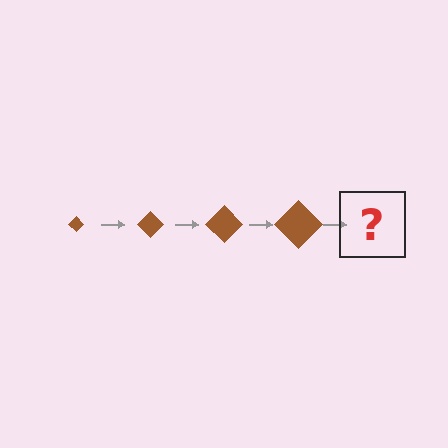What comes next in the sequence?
The next element should be a brown diamond, larger than the previous one.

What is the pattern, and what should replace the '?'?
The pattern is that the diamond gets progressively larger each step. The '?' should be a brown diamond, larger than the previous one.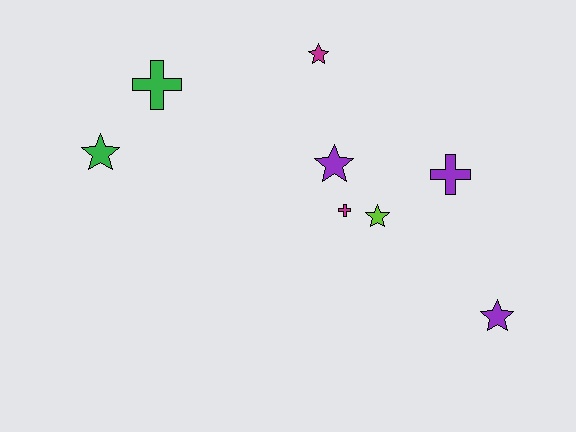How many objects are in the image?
There are 8 objects.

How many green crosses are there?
There is 1 green cross.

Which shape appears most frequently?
Star, with 5 objects.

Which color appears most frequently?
Purple, with 3 objects.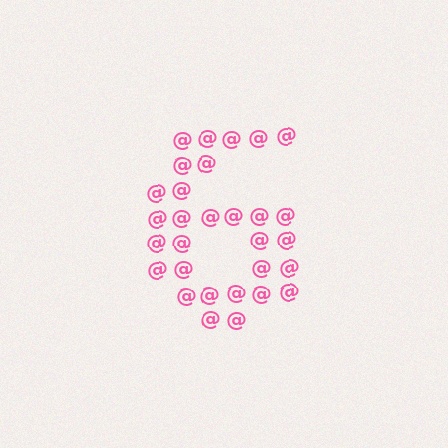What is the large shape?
The large shape is the digit 6.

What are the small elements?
The small elements are at signs.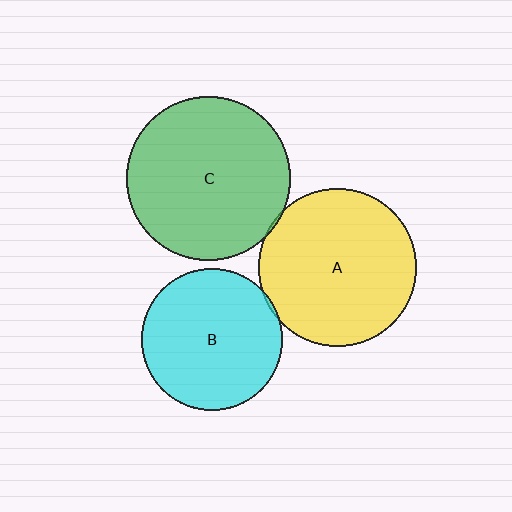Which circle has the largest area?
Circle C (green).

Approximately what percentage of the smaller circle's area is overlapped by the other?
Approximately 5%.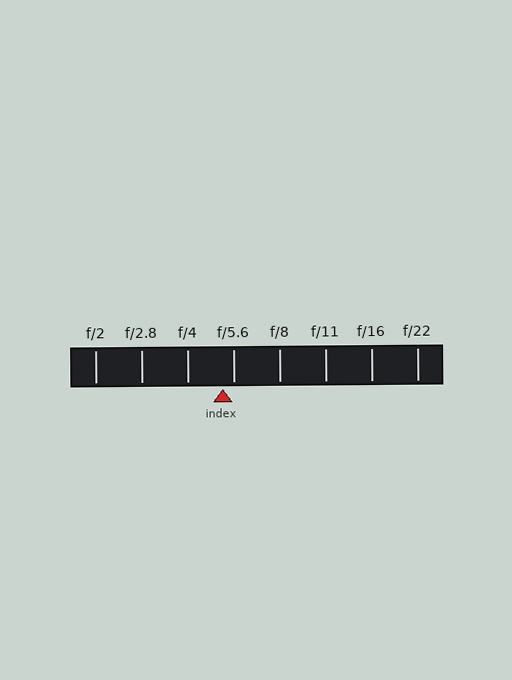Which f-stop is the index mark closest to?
The index mark is closest to f/5.6.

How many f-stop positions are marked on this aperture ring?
There are 8 f-stop positions marked.